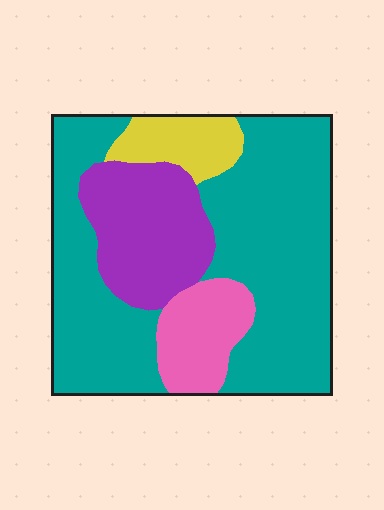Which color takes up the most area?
Teal, at roughly 60%.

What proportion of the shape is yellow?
Yellow covers about 10% of the shape.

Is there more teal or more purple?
Teal.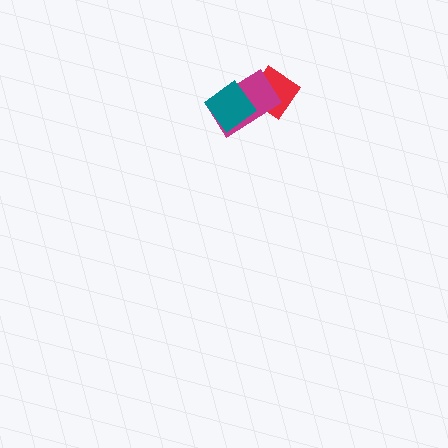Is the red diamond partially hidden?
Yes, it is partially covered by another shape.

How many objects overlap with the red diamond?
2 objects overlap with the red diamond.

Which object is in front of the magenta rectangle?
The teal diamond is in front of the magenta rectangle.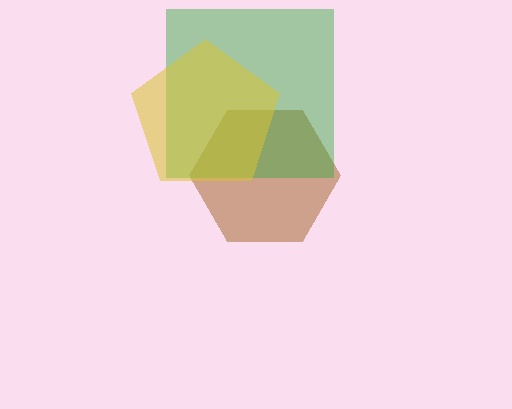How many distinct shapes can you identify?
There are 3 distinct shapes: a brown hexagon, a green square, a yellow pentagon.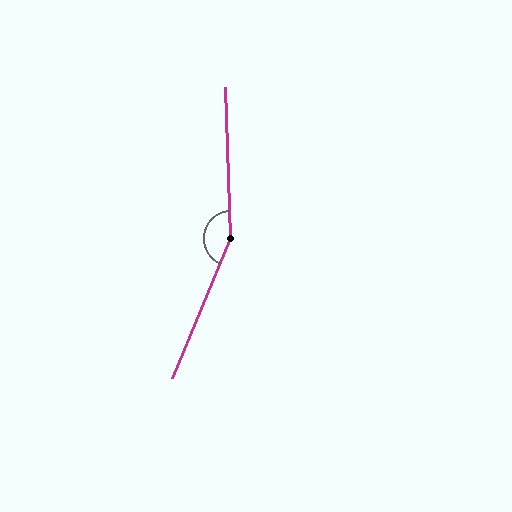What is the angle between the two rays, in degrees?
Approximately 155 degrees.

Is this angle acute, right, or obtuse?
It is obtuse.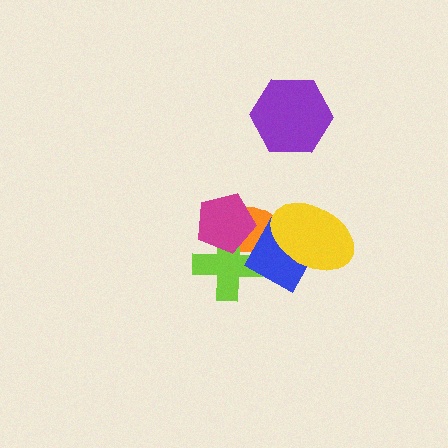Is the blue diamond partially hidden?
Yes, it is partially covered by another shape.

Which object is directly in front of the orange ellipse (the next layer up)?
The lime cross is directly in front of the orange ellipse.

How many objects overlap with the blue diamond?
3 objects overlap with the blue diamond.